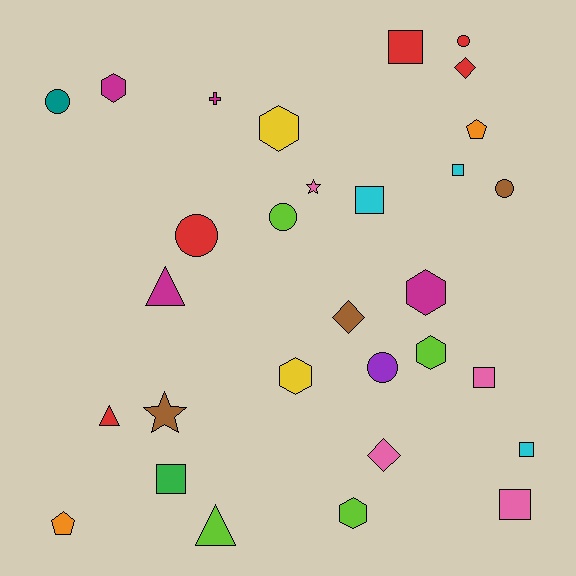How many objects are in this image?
There are 30 objects.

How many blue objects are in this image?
There are no blue objects.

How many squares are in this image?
There are 7 squares.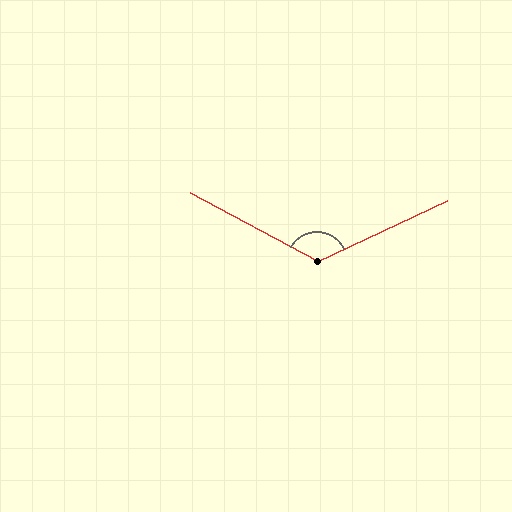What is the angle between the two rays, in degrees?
Approximately 127 degrees.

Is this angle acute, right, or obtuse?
It is obtuse.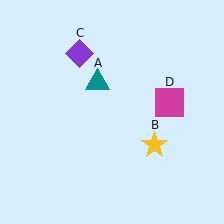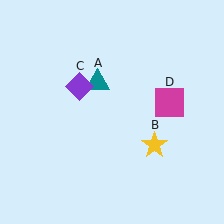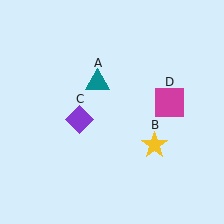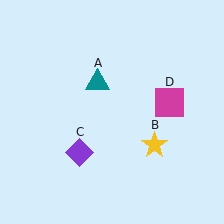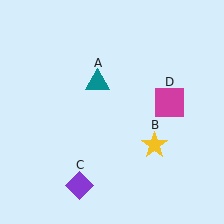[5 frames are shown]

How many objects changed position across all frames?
1 object changed position: purple diamond (object C).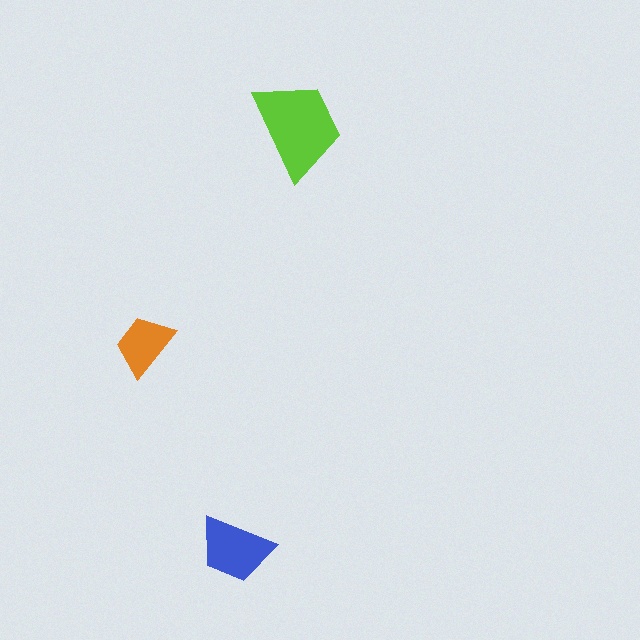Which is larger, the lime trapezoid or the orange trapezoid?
The lime one.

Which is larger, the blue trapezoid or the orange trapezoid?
The blue one.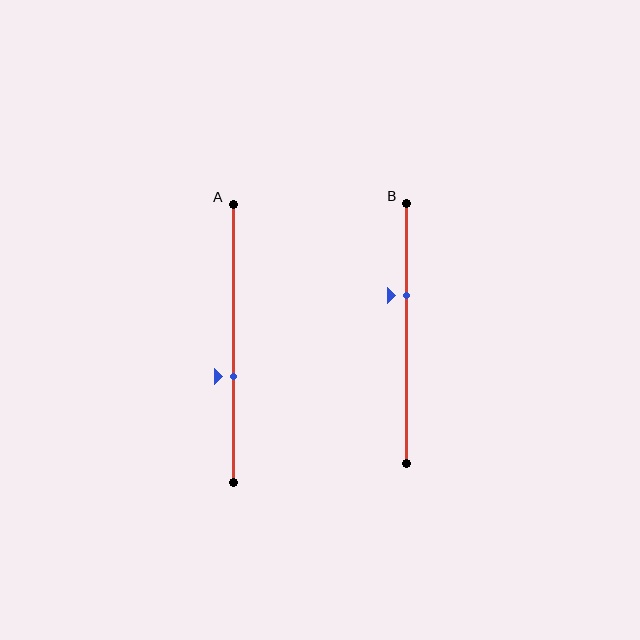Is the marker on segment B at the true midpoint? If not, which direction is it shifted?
No, the marker on segment B is shifted upward by about 14% of the segment length.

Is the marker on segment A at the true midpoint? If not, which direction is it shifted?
No, the marker on segment A is shifted downward by about 12% of the segment length.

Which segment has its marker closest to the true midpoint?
Segment A has its marker closest to the true midpoint.